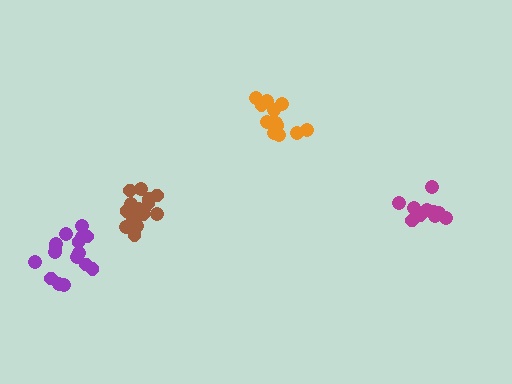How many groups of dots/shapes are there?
There are 4 groups.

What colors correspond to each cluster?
The clusters are colored: brown, magenta, orange, purple.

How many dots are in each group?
Group 1: 16 dots, Group 2: 11 dots, Group 3: 13 dots, Group 4: 16 dots (56 total).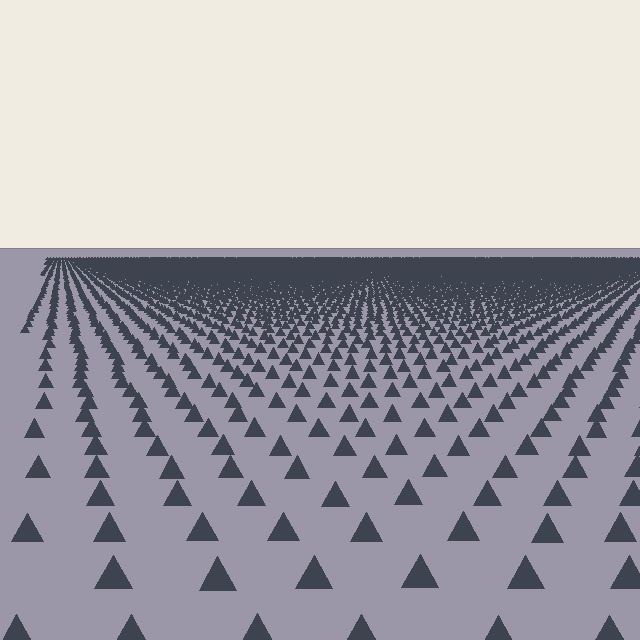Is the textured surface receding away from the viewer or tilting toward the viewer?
The surface is receding away from the viewer. Texture elements get smaller and denser toward the top.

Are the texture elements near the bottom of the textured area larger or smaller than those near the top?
Larger. Near the bottom, elements are closer to the viewer and appear at a bigger on-screen size.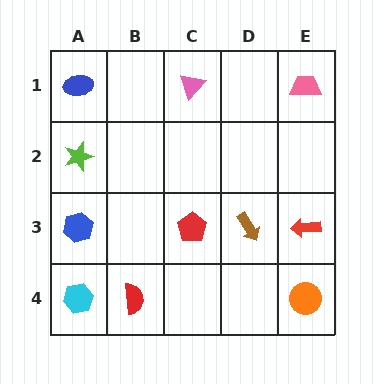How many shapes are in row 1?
3 shapes.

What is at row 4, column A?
A cyan hexagon.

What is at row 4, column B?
A red semicircle.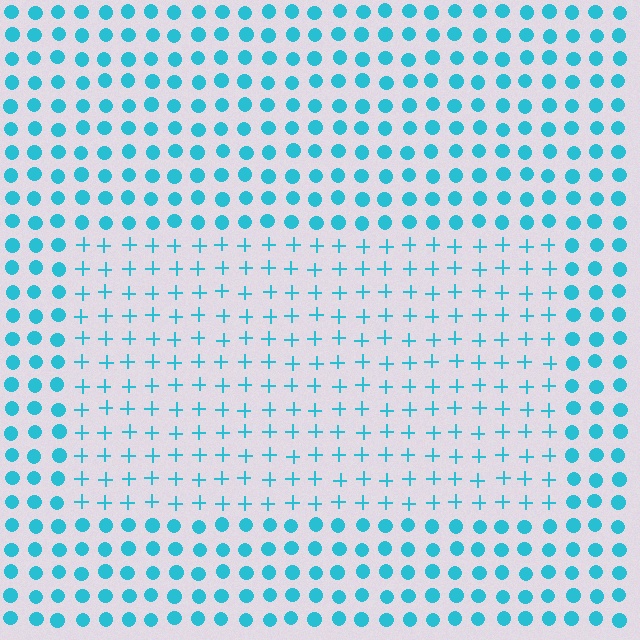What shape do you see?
I see a rectangle.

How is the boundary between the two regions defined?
The boundary is defined by a change in element shape: plus signs inside vs. circles outside. All elements share the same color and spacing.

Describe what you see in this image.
The image is filled with small cyan elements arranged in a uniform grid. A rectangle-shaped region contains plus signs, while the surrounding area contains circles. The boundary is defined purely by the change in element shape.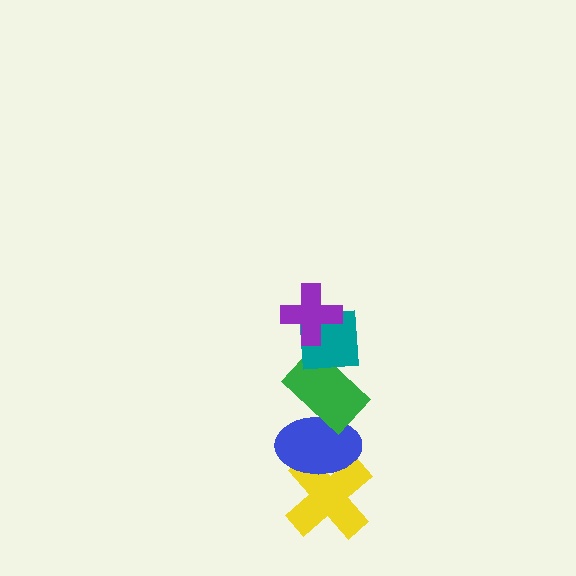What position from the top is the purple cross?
The purple cross is 1st from the top.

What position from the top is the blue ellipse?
The blue ellipse is 4th from the top.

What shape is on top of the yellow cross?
The blue ellipse is on top of the yellow cross.